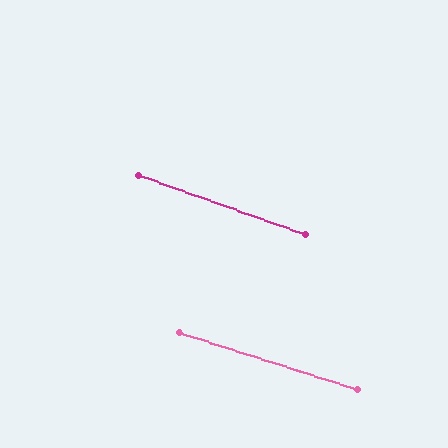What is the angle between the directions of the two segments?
Approximately 2 degrees.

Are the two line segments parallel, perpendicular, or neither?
Parallel — their directions differ by only 1.8°.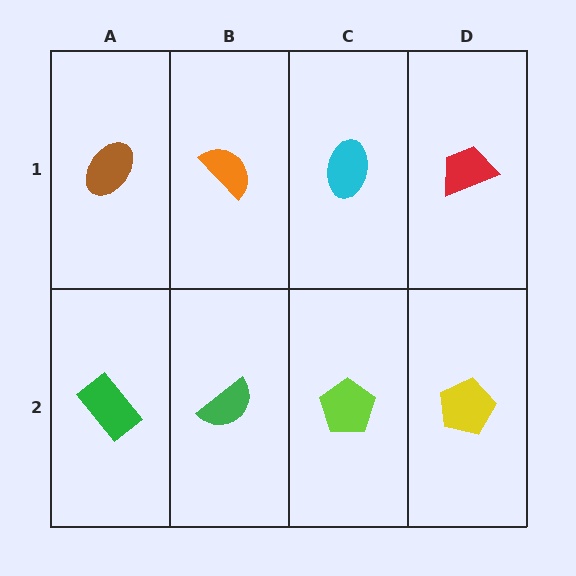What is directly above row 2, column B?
An orange semicircle.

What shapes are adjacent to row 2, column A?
A brown ellipse (row 1, column A), a green semicircle (row 2, column B).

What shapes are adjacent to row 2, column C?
A cyan ellipse (row 1, column C), a green semicircle (row 2, column B), a yellow pentagon (row 2, column D).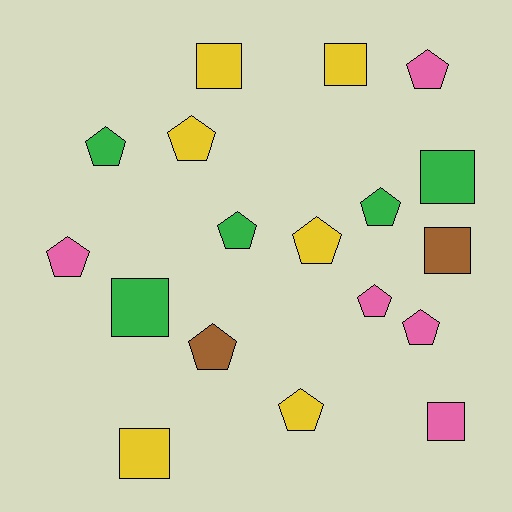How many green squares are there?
There are 2 green squares.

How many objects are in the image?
There are 18 objects.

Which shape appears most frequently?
Pentagon, with 11 objects.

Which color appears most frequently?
Yellow, with 6 objects.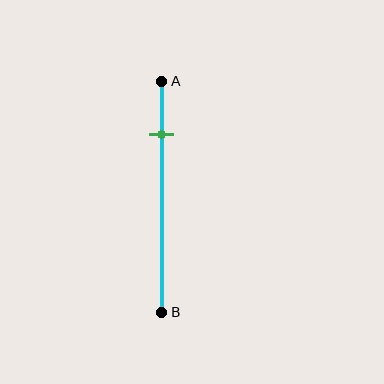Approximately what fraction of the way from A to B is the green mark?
The green mark is approximately 25% of the way from A to B.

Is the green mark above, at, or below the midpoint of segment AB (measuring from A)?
The green mark is above the midpoint of segment AB.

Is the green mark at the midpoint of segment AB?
No, the mark is at about 25% from A, not at the 50% midpoint.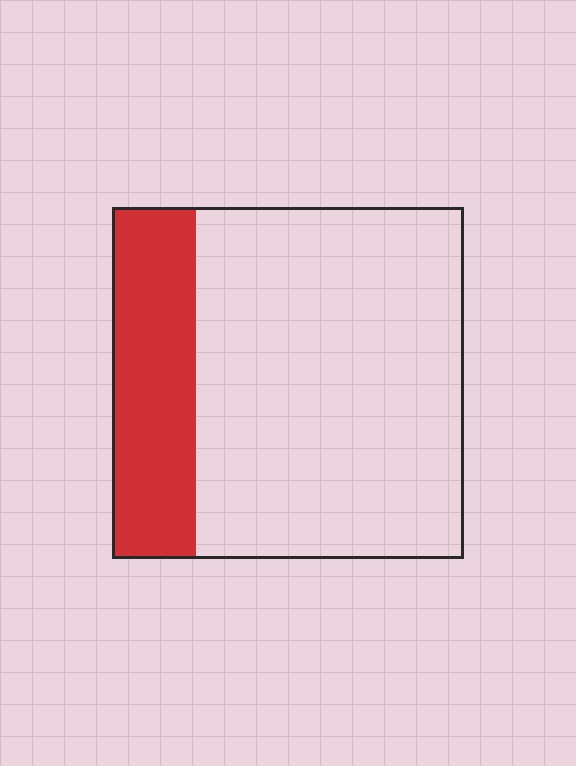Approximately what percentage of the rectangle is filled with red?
Approximately 25%.